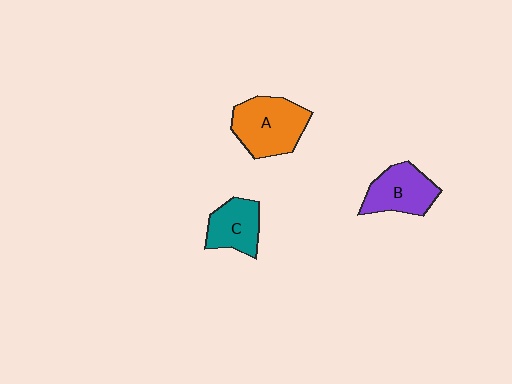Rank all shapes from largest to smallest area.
From largest to smallest: A (orange), B (purple), C (teal).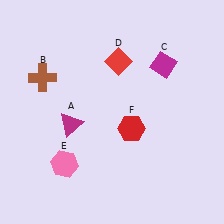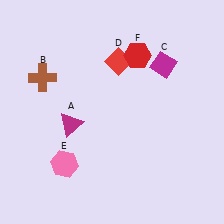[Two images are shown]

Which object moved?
The red hexagon (F) moved up.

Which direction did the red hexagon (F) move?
The red hexagon (F) moved up.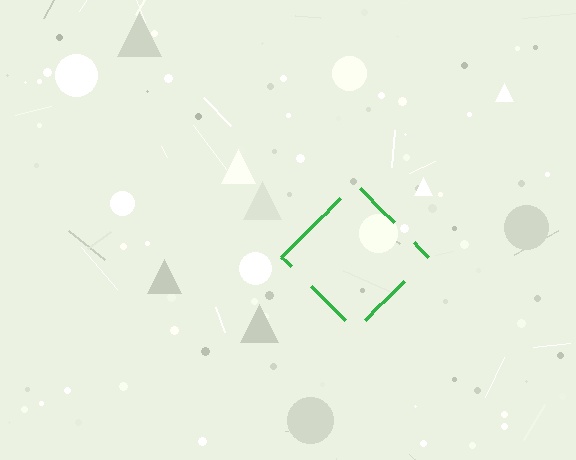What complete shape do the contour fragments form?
The contour fragments form a diamond.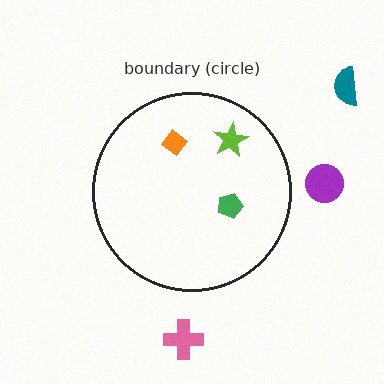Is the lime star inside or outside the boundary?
Inside.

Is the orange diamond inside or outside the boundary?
Inside.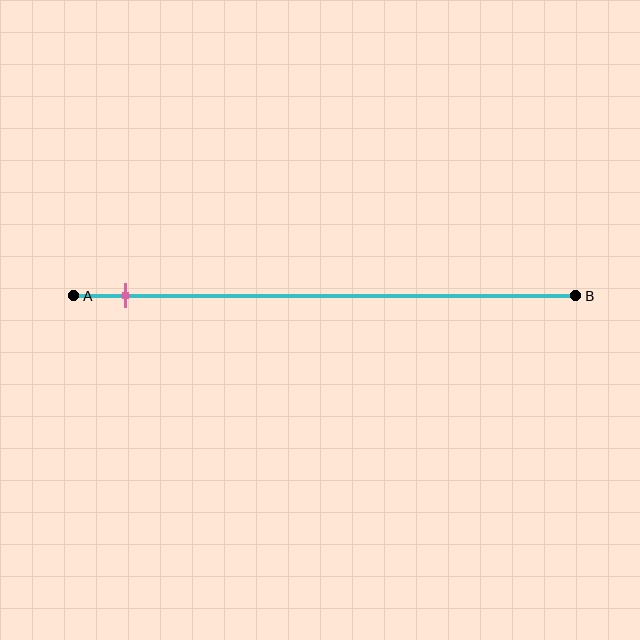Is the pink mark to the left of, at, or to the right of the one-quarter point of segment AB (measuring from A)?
The pink mark is to the left of the one-quarter point of segment AB.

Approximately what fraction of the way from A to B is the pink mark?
The pink mark is approximately 10% of the way from A to B.